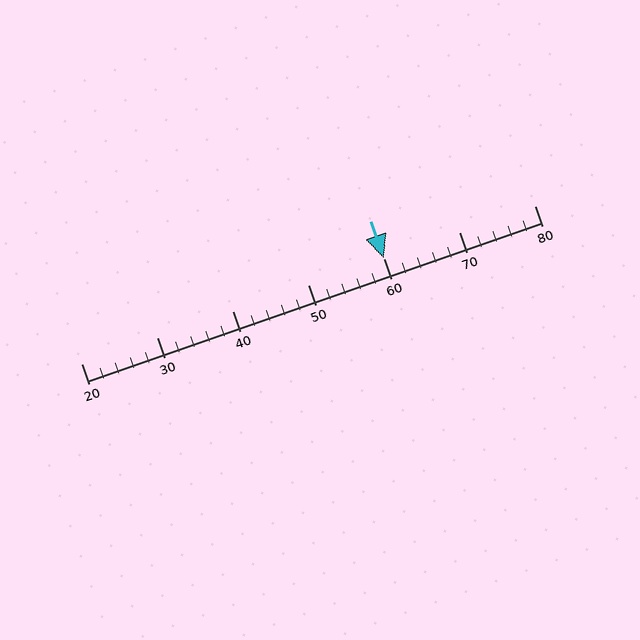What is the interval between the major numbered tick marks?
The major tick marks are spaced 10 units apart.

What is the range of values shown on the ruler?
The ruler shows values from 20 to 80.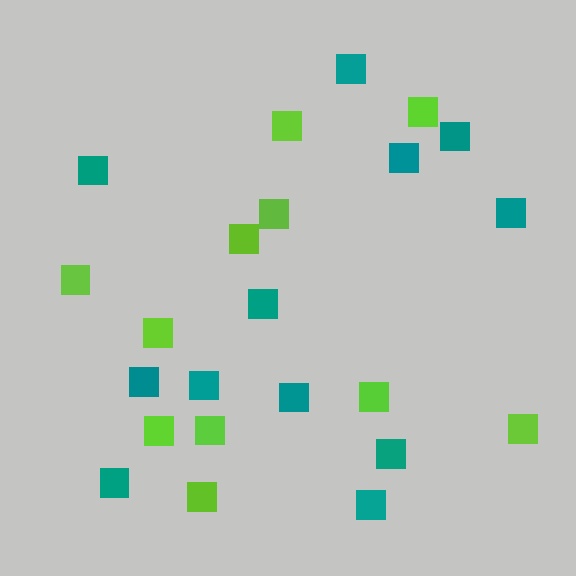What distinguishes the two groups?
There are 2 groups: one group of lime squares (11) and one group of teal squares (12).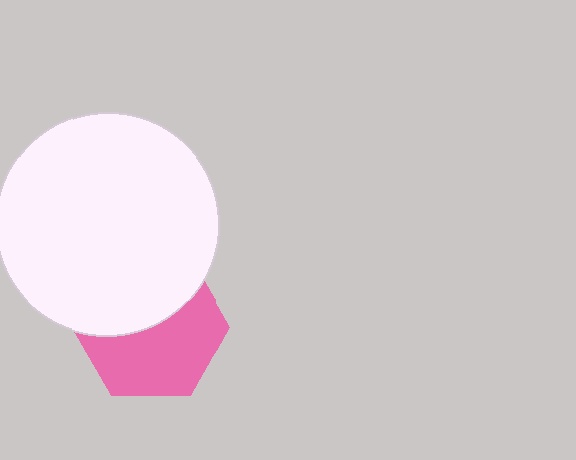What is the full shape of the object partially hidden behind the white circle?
The partially hidden object is a pink hexagon.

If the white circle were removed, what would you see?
You would see the complete pink hexagon.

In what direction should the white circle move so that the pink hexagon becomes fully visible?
The white circle should move up. That is the shortest direction to clear the overlap and leave the pink hexagon fully visible.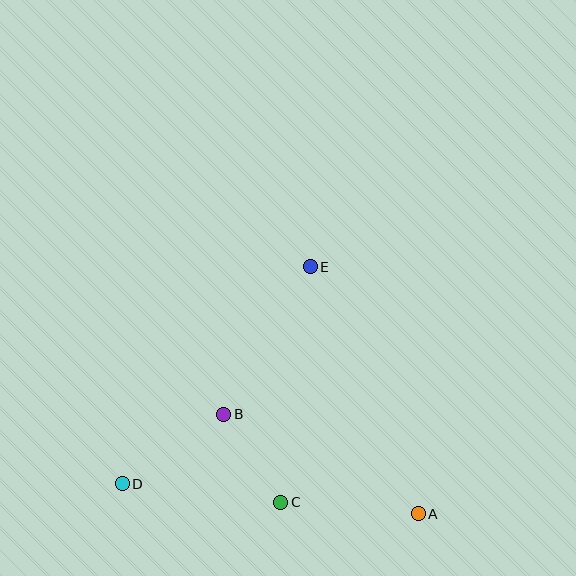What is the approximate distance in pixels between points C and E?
The distance between C and E is approximately 237 pixels.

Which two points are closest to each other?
Points B and C are closest to each other.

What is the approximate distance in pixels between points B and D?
The distance between B and D is approximately 123 pixels.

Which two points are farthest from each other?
Points A and D are farthest from each other.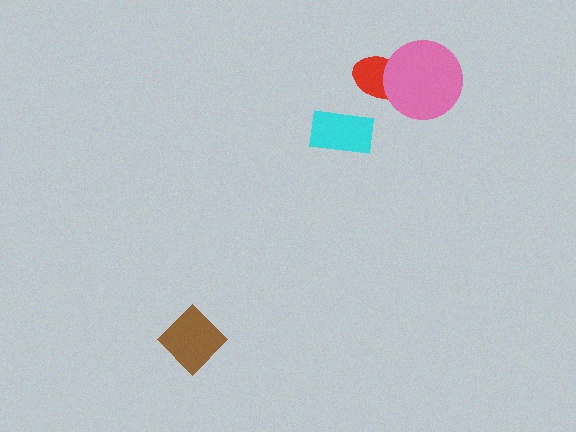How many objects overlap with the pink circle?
1 object overlaps with the pink circle.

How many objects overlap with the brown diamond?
0 objects overlap with the brown diamond.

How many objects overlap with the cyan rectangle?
0 objects overlap with the cyan rectangle.